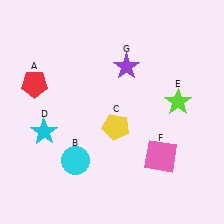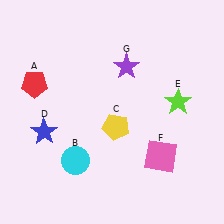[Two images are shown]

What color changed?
The star (D) changed from cyan in Image 1 to blue in Image 2.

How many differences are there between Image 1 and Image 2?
There is 1 difference between the two images.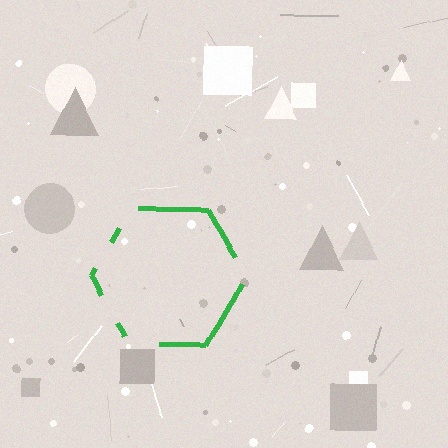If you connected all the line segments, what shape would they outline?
They would outline a hexagon.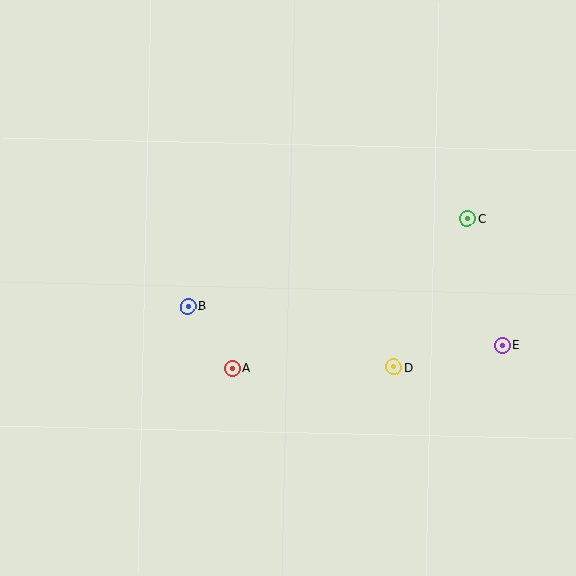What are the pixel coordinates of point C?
Point C is at (467, 219).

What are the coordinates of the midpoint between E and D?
The midpoint between E and D is at (448, 356).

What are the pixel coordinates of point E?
Point E is at (502, 345).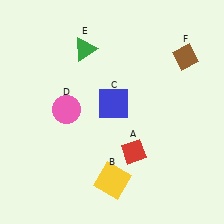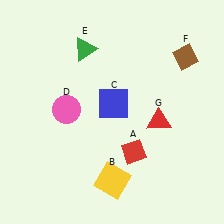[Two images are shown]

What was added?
A red triangle (G) was added in Image 2.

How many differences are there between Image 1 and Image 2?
There is 1 difference between the two images.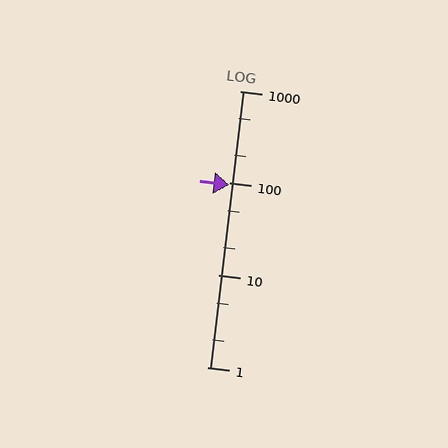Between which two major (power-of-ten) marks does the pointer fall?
The pointer is between 10 and 100.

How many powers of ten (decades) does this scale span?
The scale spans 3 decades, from 1 to 1000.